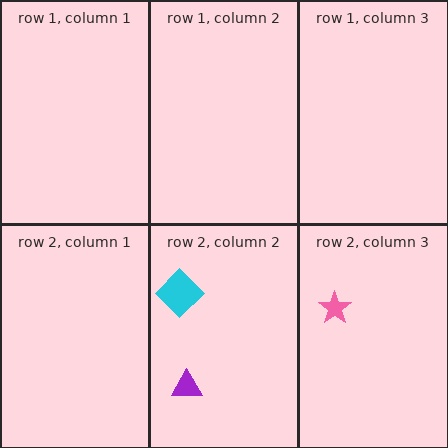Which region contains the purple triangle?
The row 2, column 2 region.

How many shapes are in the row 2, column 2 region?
2.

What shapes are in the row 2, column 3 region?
The pink star.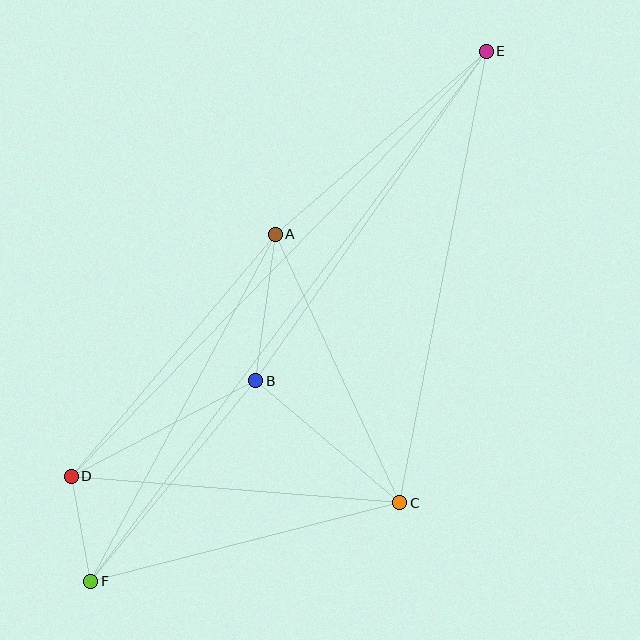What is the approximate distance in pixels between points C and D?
The distance between C and D is approximately 330 pixels.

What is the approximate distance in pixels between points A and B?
The distance between A and B is approximately 148 pixels.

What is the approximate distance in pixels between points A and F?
The distance between A and F is approximately 393 pixels.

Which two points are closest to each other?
Points D and F are closest to each other.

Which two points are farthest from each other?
Points E and F are farthest from each other.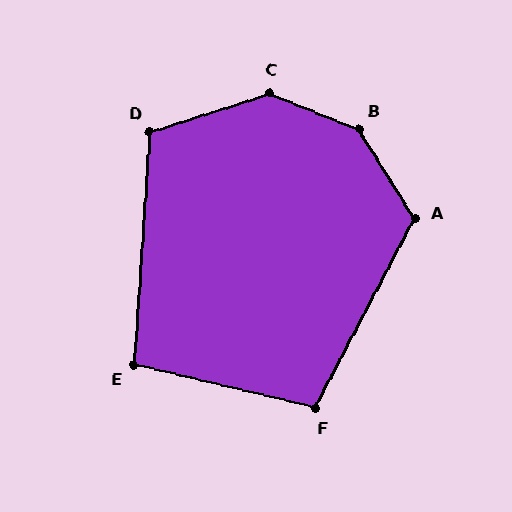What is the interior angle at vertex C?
Approximately 140 degrees (obtuse).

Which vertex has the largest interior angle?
B, at approximately 144 degrees.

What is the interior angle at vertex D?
Approximately 112 degrees (obtuse).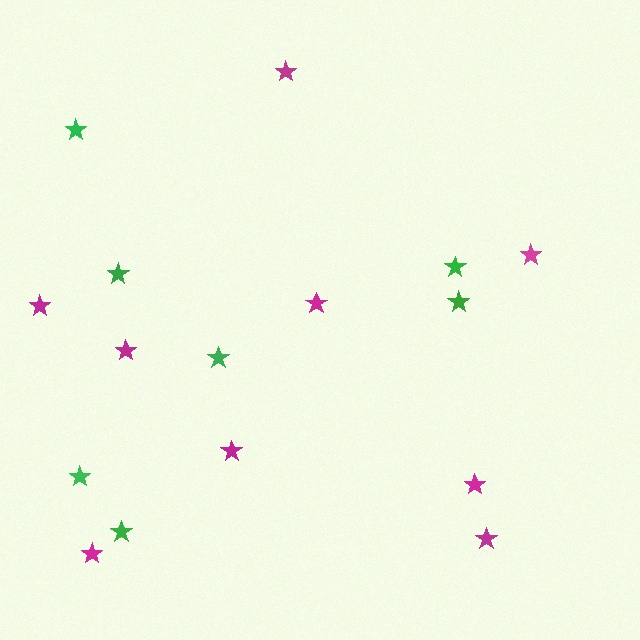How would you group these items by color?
There are 2 groups: one group of green stars (7) and one group of magenta stars (9).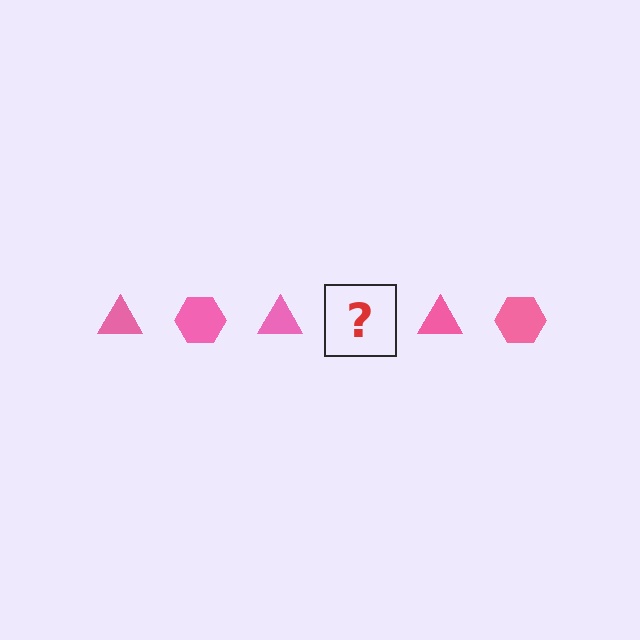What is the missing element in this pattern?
The missing element is a pink hexagon.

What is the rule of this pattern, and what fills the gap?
The rule is that the pattern cycles through triangle, hexagon shapes in pink. The gap should be filled with a pink hexagon.